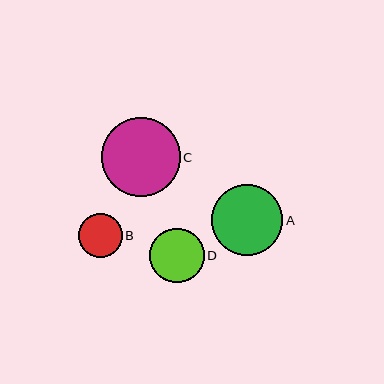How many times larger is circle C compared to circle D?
Circle C is approximately 1.4 times the size of circle D.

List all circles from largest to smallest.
From largest to smallest: C, A, D, B.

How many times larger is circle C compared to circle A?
Circle C is approximately 1.1 times the size of circle A.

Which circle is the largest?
Circle C is the largest with a size of approximately 78 pixels.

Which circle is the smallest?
Circle B is the smallest with a size of approximately 43 pixels.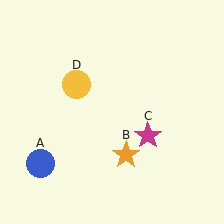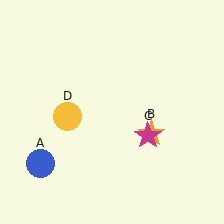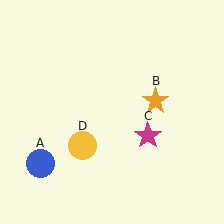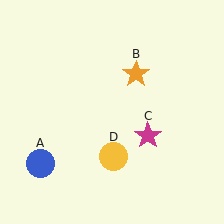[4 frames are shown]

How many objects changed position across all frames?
2 objects changed position: orange star (object B), yellow circle (object D).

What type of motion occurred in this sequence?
The orange star (object B), yellow circle (object D) rotated counterclockwise around the center of the scene.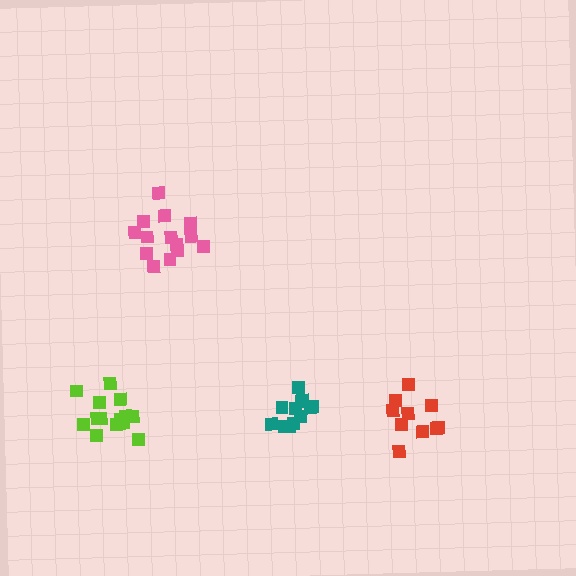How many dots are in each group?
Group 1: 10 dots, Group 2: 14 dots, Group 3: 14 dots, Group 4: 12 dots (50 total).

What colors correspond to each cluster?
The clusters are colored: red, lime, pink, teal.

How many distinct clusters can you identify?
There are 4 distinct clusters.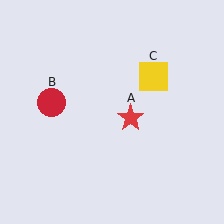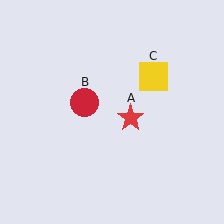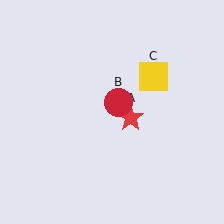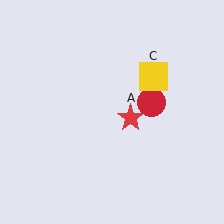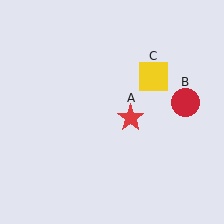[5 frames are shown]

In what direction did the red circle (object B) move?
The red circle (object B) moved right.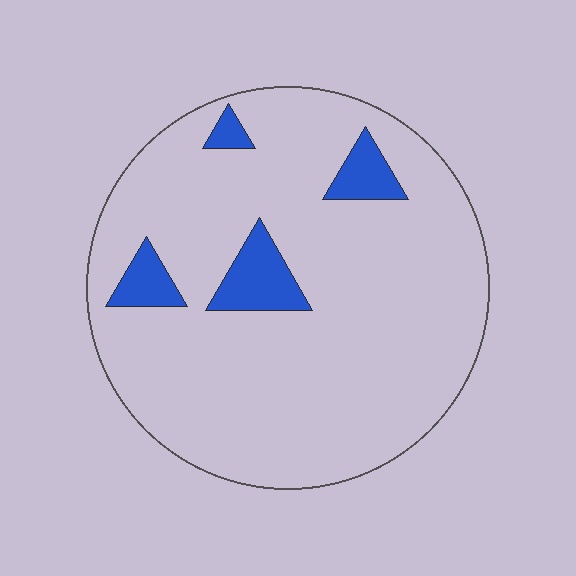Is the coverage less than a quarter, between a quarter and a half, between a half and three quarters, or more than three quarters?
Less than a quarter.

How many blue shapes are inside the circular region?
4.